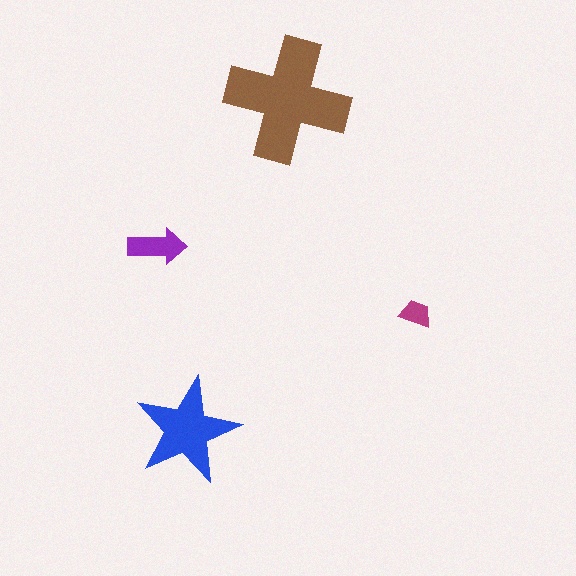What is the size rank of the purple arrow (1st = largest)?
3rd.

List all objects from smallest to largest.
The magenta trapezoid, the purple arrow, the blue star, the brown cross.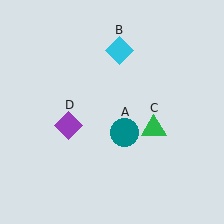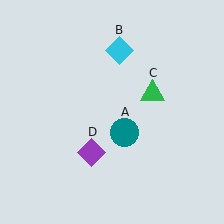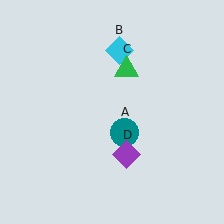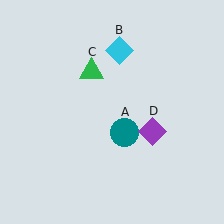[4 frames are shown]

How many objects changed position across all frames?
2 objects changed position: green triangle (object C), purple diamond (object D).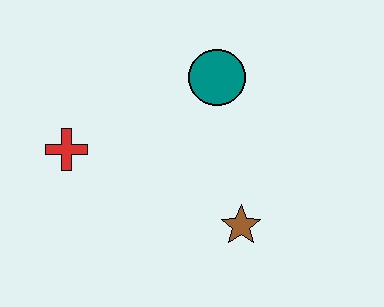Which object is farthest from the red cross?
The brown star is farthest from the red cross.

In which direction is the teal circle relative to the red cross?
The teal circle is to the right of the red cross.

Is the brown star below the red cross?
Yes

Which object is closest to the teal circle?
The brown star is closest to the teal circle.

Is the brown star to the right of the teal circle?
Yes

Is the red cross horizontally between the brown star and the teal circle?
No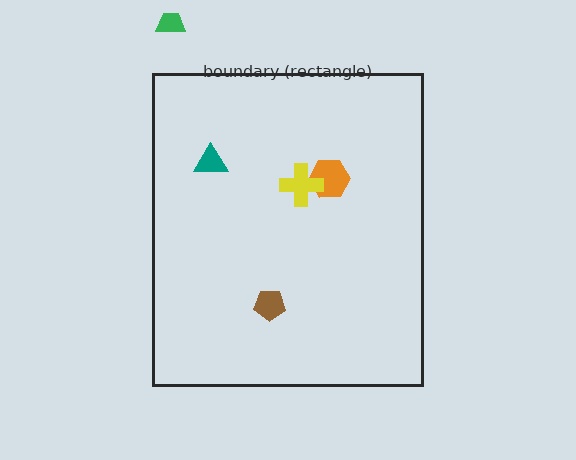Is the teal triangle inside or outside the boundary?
Inside.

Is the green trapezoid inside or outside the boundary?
Outside.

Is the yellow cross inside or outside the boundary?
Inside.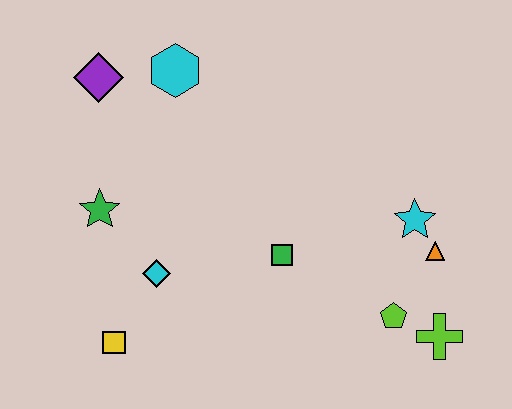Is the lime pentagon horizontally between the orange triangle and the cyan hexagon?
Yes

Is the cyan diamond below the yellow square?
No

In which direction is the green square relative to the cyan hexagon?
The green square is below the cyan hexagon.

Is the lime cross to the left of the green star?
No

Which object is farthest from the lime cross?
The purple diamond is farthest from the lime cross.